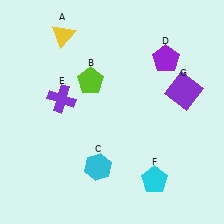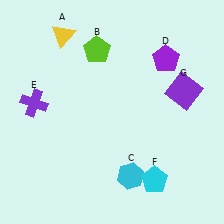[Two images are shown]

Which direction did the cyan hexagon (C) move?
The cyan hexagon (C) moved right.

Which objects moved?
The objects that moved are: the lime pentagon (B), the cyan hexagon (C), the purple cross (E).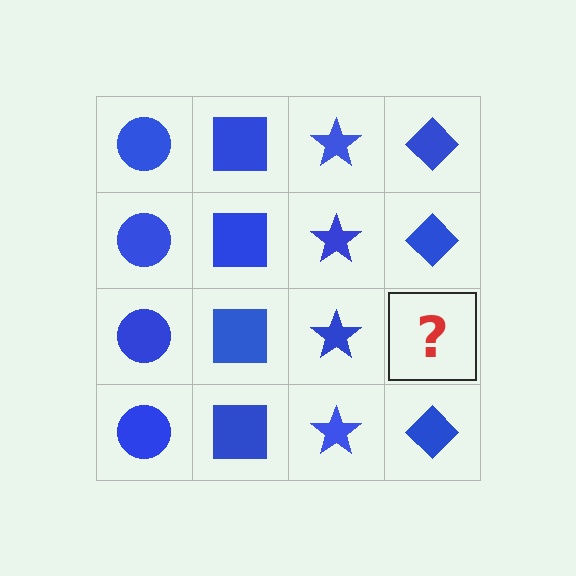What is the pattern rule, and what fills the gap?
The rule is that each column has a consistent shape. The gap should be filled with a blue diamond.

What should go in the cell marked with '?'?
The missing cell should contain a blue diamond.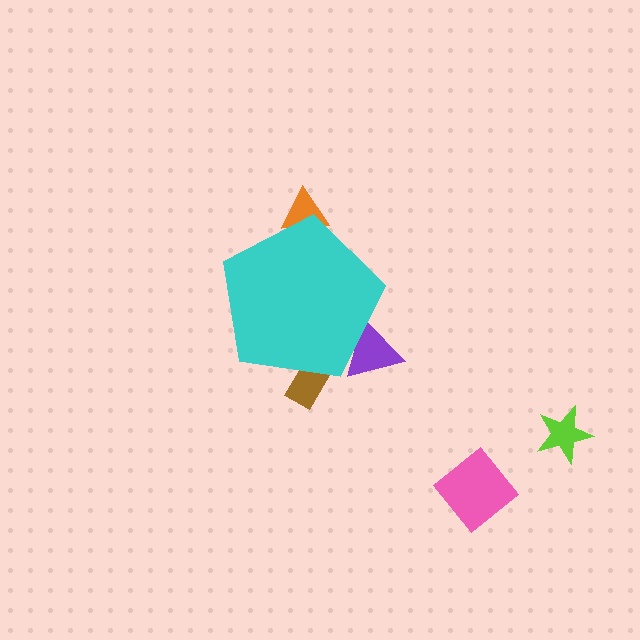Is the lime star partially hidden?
No, the lime star is fully visible.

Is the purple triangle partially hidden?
Yes, the purple triangle is partially hidden behind the cyan pentagon.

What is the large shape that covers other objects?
A cyan pentagon.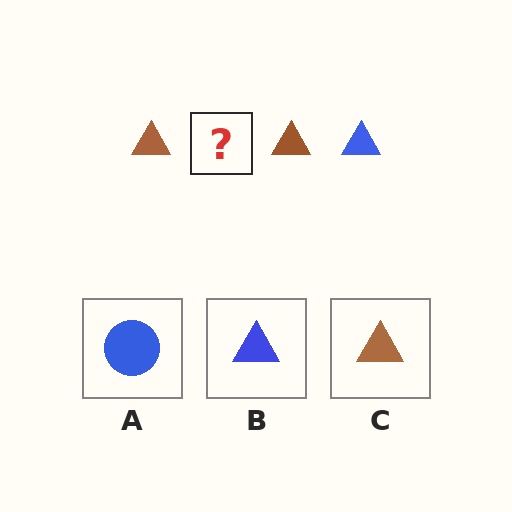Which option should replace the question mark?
Option B.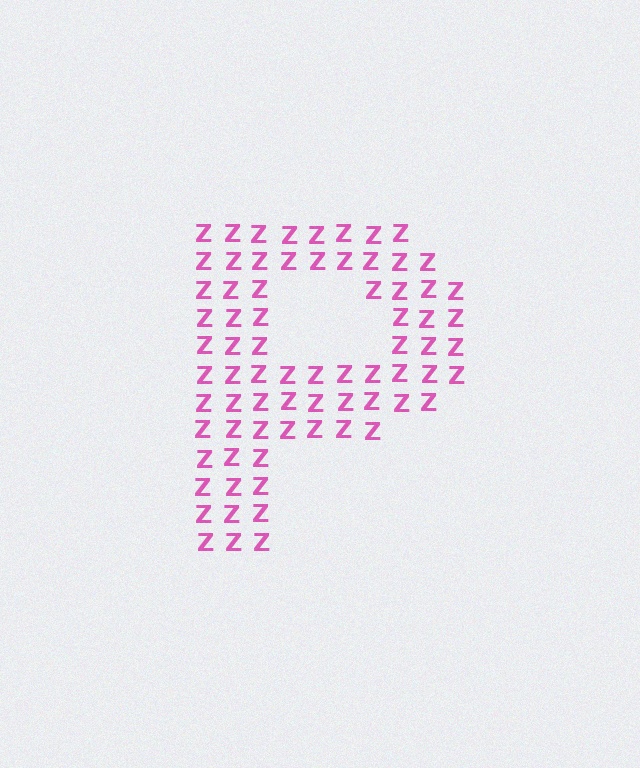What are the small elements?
The small elements are letter Z's.